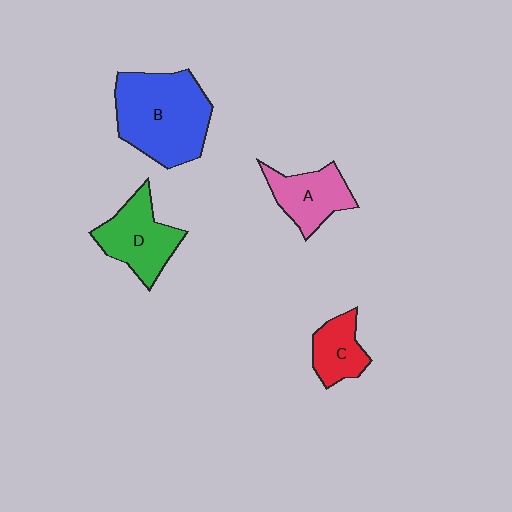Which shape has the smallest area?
Shape C (red).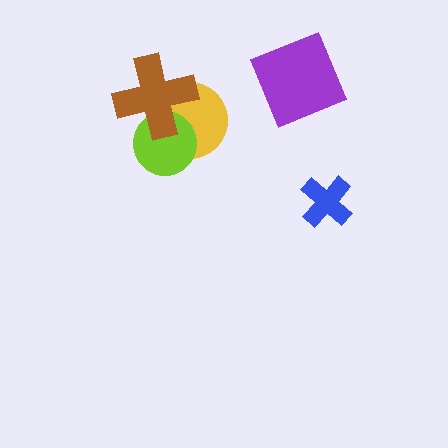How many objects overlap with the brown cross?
2 objects overlap with the brown cross.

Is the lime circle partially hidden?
Yes, it is partially covered by another shape.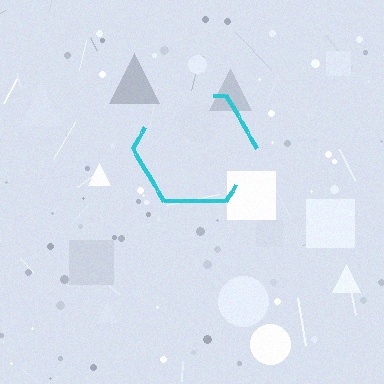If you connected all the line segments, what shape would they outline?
They would outline a hexagon.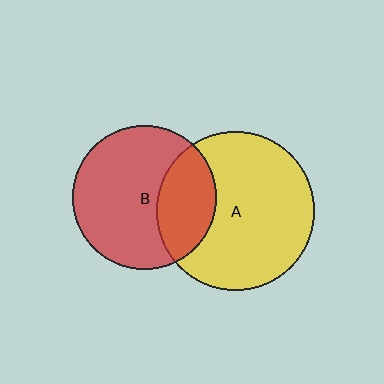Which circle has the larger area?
Circle A (yellow).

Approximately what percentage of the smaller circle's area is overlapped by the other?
Approximately 30%.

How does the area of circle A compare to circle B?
Approximately 1.2 times.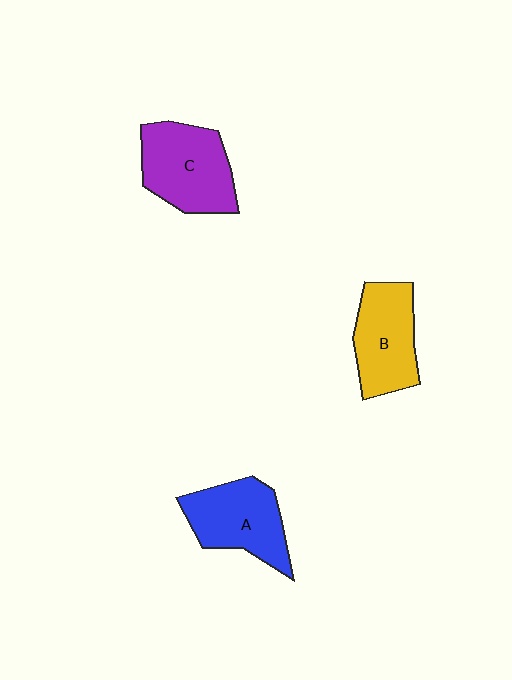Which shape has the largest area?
Shape C (purple).